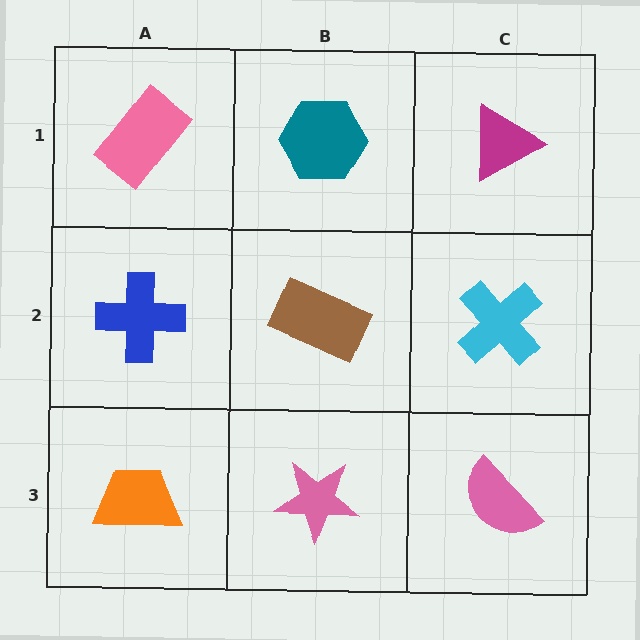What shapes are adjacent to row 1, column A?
A blue cross (row 2, column A), a teal hexagon (row 1, column B).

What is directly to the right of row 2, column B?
A cyan cross.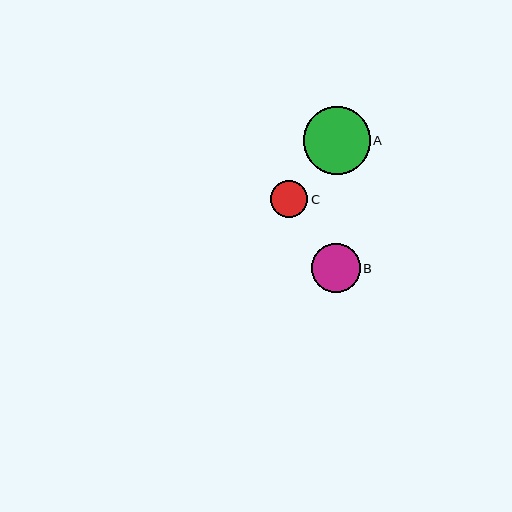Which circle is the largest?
Circle A is the largest with a size of approximately 67 pixels.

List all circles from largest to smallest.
From largest to smallest: A, B, C.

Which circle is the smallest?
Circle C is the smallest with a size of approximately 37 pixels.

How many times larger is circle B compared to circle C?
Circle B is approximately 1.3 times the size of circle C.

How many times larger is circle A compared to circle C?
Circle A is approximately 1.8 times the size of circle C.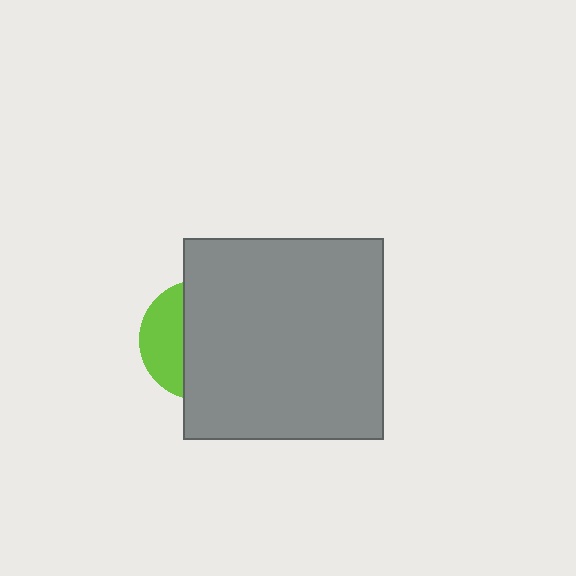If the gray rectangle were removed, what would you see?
You would see the complete lime circle.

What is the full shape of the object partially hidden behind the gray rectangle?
The partially hidden object is a lime circle.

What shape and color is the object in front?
The object in front is a gray rectangle.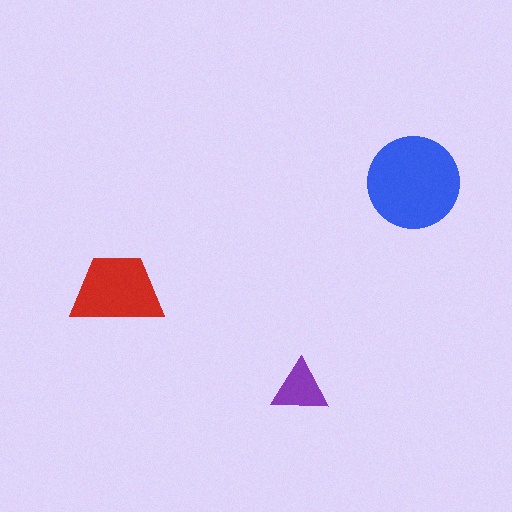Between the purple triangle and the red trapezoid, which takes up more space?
The red trapezoid.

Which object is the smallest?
The purple triangle.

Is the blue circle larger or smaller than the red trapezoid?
Larger.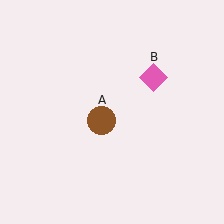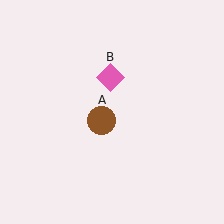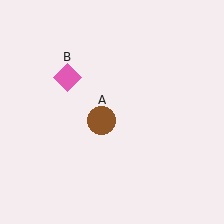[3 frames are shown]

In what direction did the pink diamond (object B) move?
The pink diamond (object B) moved left.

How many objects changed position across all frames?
1 object changed position: pink diamond (object B).